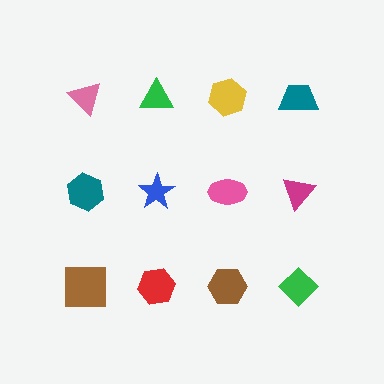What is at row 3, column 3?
A brown hexagon.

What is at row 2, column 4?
A magenta triangle.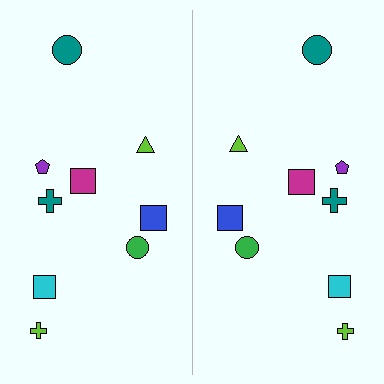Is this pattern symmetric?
Yes, this pattern has bilateral (reflection) symmetry.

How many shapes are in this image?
There are 18 shapes in this image.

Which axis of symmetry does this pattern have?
The pattern has a vertical axis of symmetry running through the center of the image.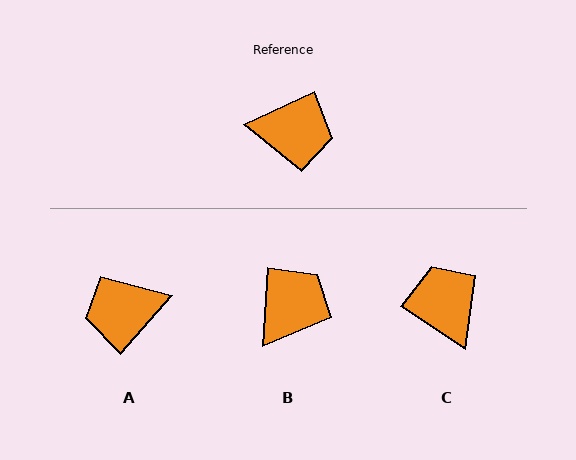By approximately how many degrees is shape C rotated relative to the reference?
Approximately 121 degrees counter-clockwise.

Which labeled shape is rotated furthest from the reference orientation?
A, about 156 degrees away.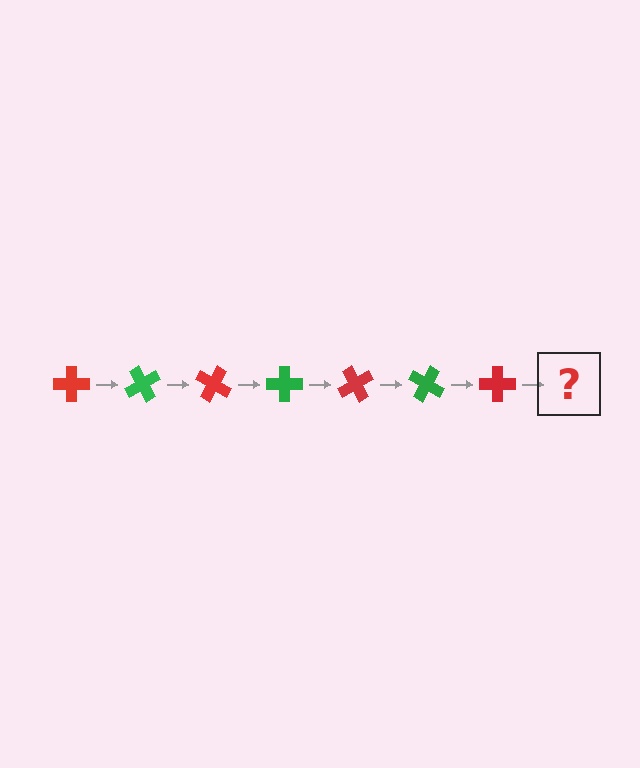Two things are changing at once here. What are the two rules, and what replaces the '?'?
The two rules are that it rotates 60 degrees each step and the color cycles through red and green. The '?' should be a green cross, rotated 420 degrees from the start.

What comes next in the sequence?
The next element should be a green cross, rotated 420 degrees from the start.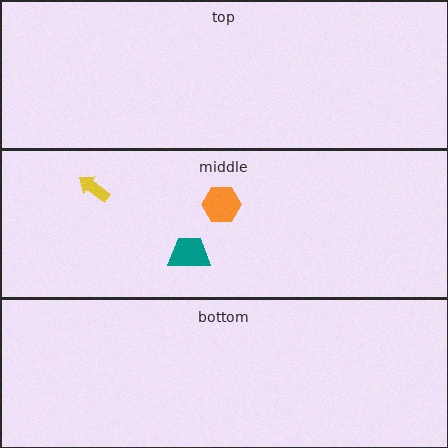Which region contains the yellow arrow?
The middle region.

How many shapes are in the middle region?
3.